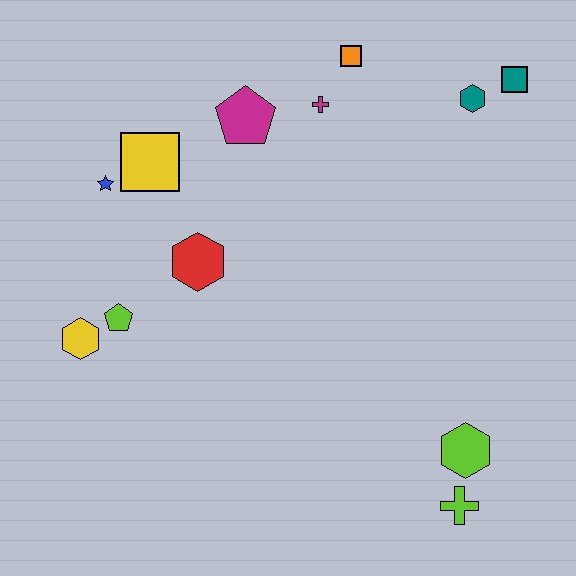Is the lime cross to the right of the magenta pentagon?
Yes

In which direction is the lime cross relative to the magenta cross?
The lime cross is below the magenta cross.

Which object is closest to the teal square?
The teal hexagon is closest to the teal square.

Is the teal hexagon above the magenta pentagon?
Yes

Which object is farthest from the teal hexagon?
The yellow hexagon is farthest from the teal hexagon.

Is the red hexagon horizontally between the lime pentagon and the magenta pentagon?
Yes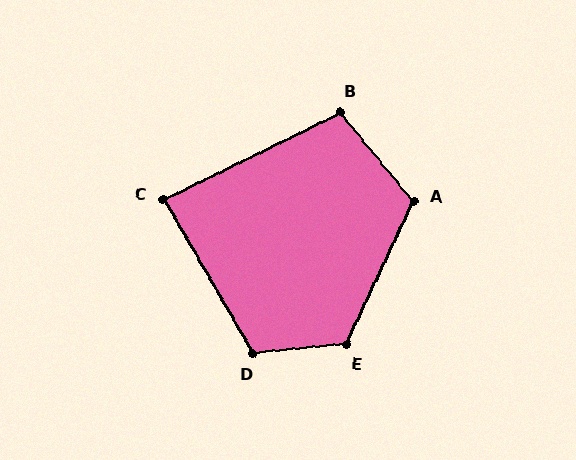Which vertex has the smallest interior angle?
C, at approximately 86 degrees.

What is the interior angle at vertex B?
Approximately 103 degrees (obtuse).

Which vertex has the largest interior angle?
E, at approximately 121 degrees.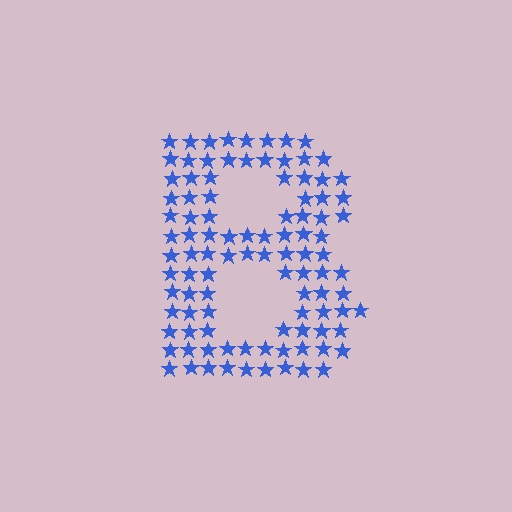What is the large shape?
The large shape is the letter B.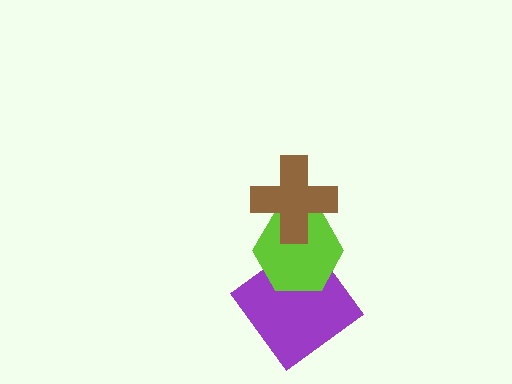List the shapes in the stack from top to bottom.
From top to bottom: the brown cross, the lime hexagon, the purple diamond.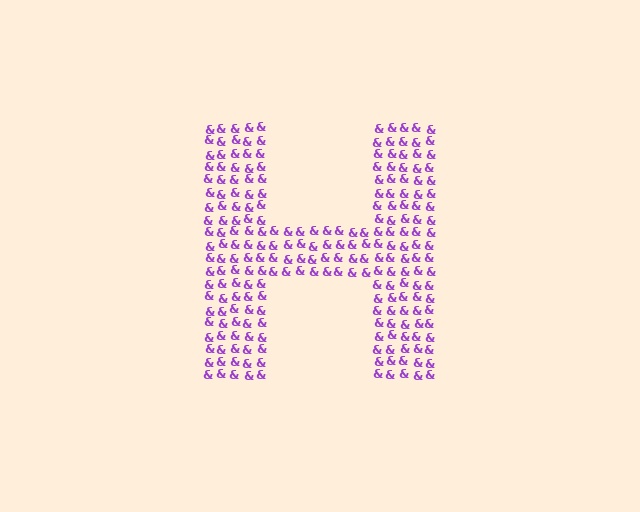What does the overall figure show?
The overall figure shows the letter H.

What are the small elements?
The small elements are ampersands.